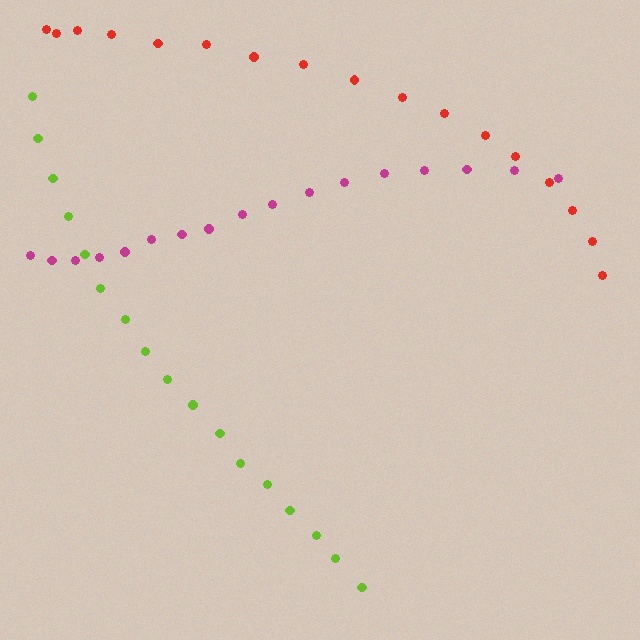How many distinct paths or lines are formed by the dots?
There are 3 distinct paths.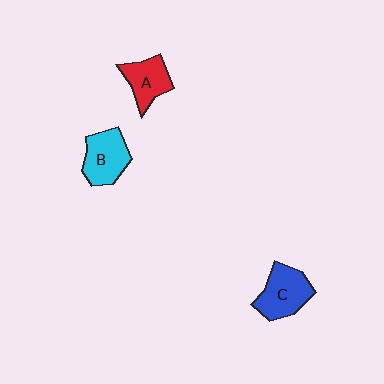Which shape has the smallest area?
Shape A (red).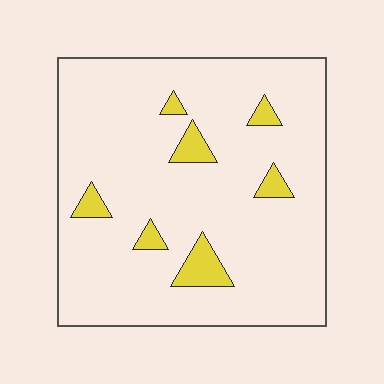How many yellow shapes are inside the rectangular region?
7.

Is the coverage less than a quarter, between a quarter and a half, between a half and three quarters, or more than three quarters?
Less than a quarter.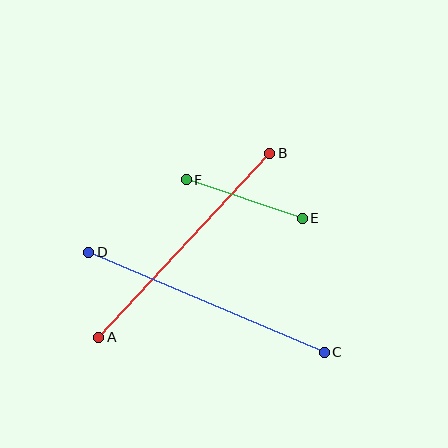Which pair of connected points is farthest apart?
Points C and D are farthest apart.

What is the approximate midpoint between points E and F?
The midpoint is at approximately (244, 199) pixels.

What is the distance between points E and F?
The distance is approximately 123 pixels.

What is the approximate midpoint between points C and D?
The midpoint is at approximately (207, 302) pixels.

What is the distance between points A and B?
The distance is approximately 251 pixels.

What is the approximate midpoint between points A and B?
The midpoint is at approximately (184, 245) pixels.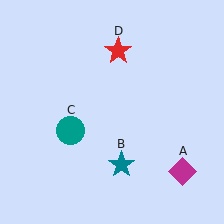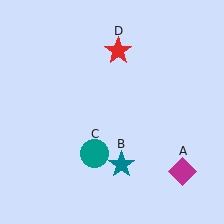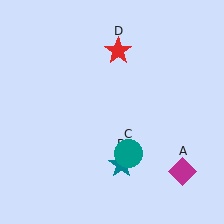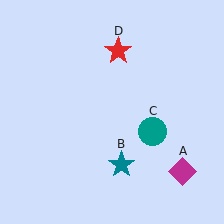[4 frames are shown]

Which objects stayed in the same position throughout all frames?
Magenta diamond (object A) and teal star (object B) and red star (object D) remained stationary.